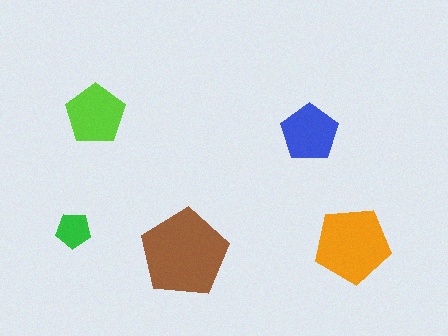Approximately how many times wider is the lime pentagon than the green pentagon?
About 1.5 times wider.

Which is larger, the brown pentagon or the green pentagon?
The brown one.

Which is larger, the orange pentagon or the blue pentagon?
The orange one.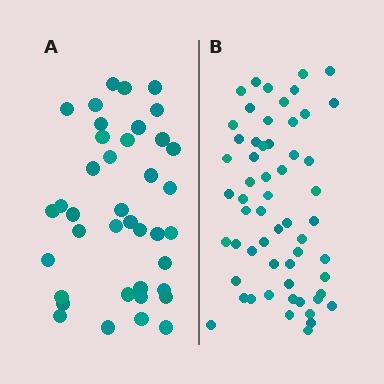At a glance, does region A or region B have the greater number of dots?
Region B (the right region) has more dots.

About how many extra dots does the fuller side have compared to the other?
Region B has approximately 20 more dots than region A.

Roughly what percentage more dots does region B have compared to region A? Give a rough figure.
About 50% more.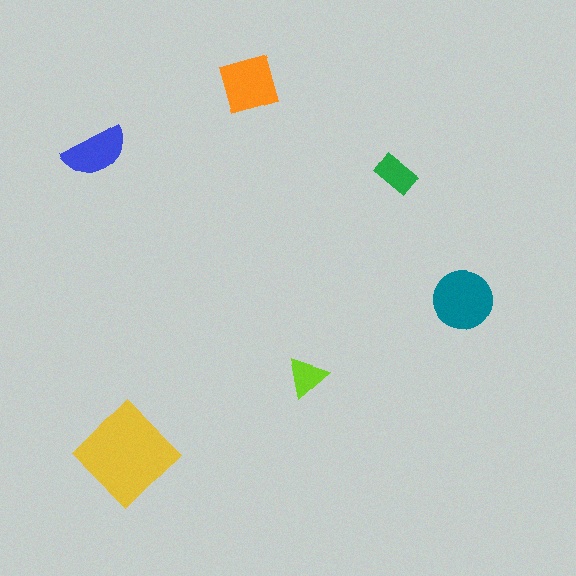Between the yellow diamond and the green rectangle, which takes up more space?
The yellow diamond.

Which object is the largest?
The yellow diamond.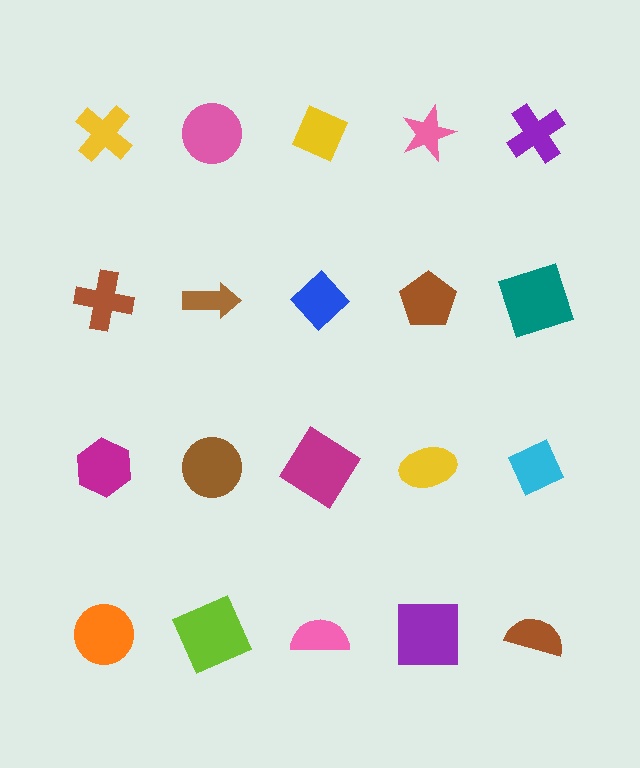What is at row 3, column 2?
A brown circle.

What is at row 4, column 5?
A brown semicircle.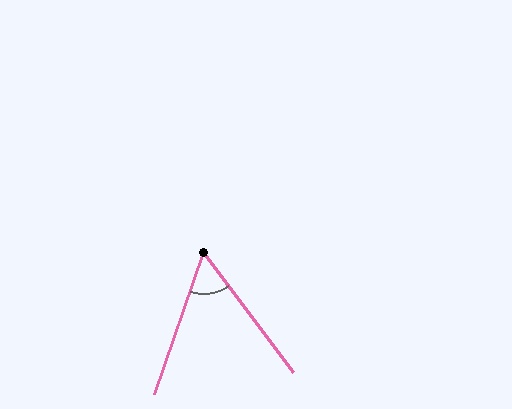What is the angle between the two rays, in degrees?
Approximately 56 degrees.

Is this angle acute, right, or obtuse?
It is acute.